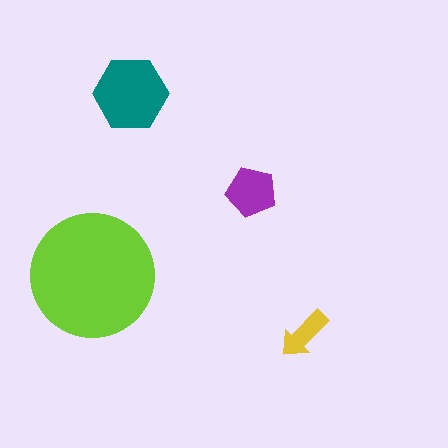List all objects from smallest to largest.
The yellow arrow, the purple pentagon, the teal hexagon, the lime circle.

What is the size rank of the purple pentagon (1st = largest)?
3rd.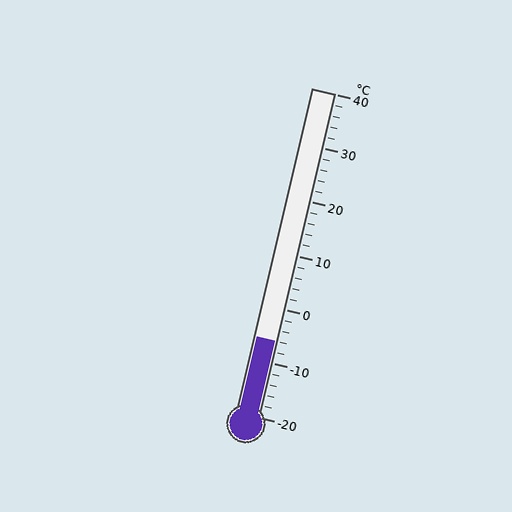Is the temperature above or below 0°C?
The temperature is below 0°C.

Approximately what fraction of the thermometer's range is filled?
The thermometer is filled to approximately 25% of its range.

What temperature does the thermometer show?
The thermometer shows approximately -6°C.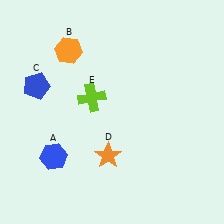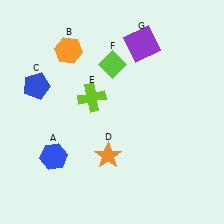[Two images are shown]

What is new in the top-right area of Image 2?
A purple square (G) was added in the top-right area of Image 2.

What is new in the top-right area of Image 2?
A lime diamond (F) was added in the top-right area of Image 2.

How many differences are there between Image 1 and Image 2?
There are 2 differences between the two images.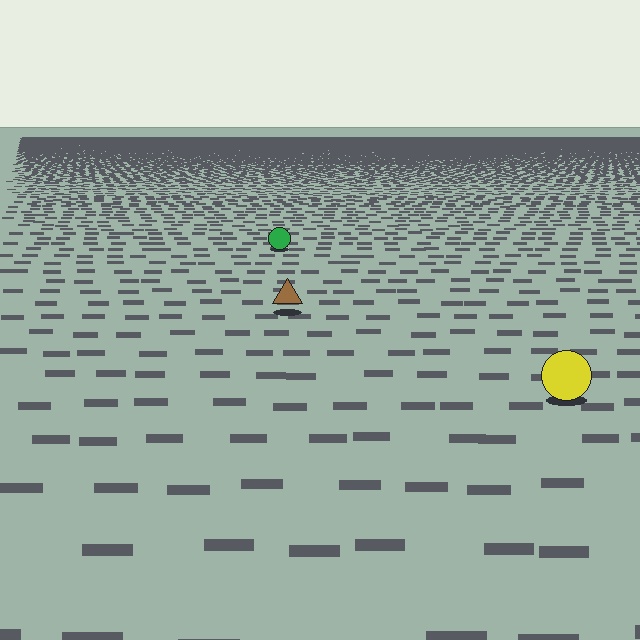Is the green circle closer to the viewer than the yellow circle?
No. The yellow circle is closer — you can tell from the texture gradient: the ground texture is coarser near it.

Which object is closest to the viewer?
The yellow circle is closest. The texture marks near it are larger and more spread out.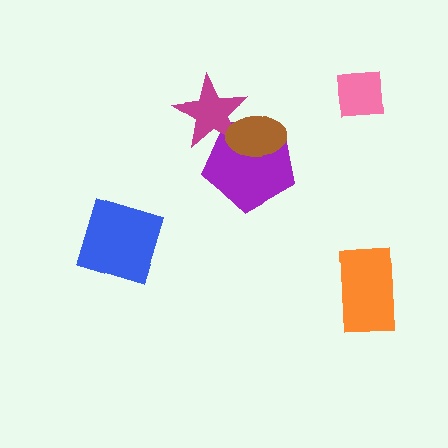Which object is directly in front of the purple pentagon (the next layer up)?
The magenta star is directly in front of the purple pentagon.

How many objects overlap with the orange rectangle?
0 objects overlap with the orange rectangle.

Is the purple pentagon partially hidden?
Yes, it is partially covered by another shape.